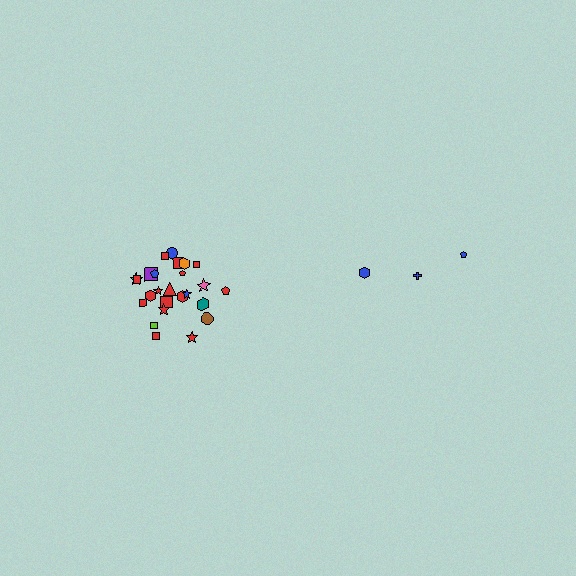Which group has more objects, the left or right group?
The left group.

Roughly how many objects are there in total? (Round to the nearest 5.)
Roughly 30 objects in total.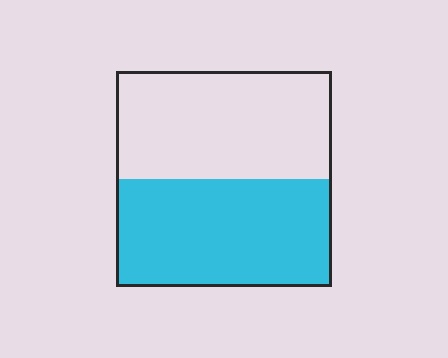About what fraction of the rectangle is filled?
About one half (1/2).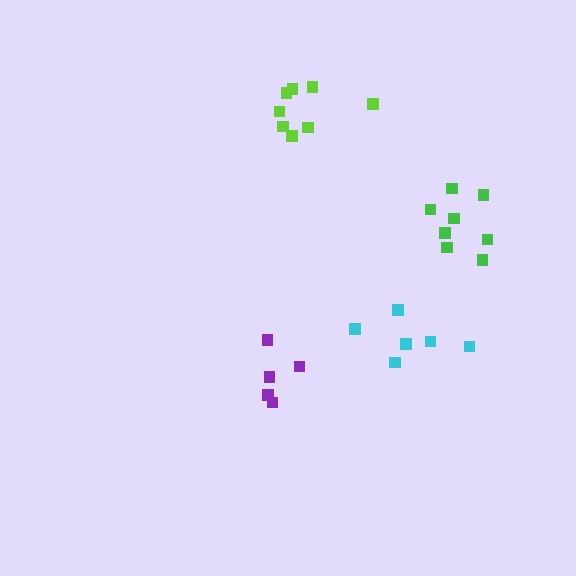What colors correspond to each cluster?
The clusters are colored: purple, cyan, green, lime.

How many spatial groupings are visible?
There are 4 spatial groupings.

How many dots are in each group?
Group 1: 5 dots, Group 2: 6 dots, Group 3: 8 dots, Group 4: 8 dots (27 total).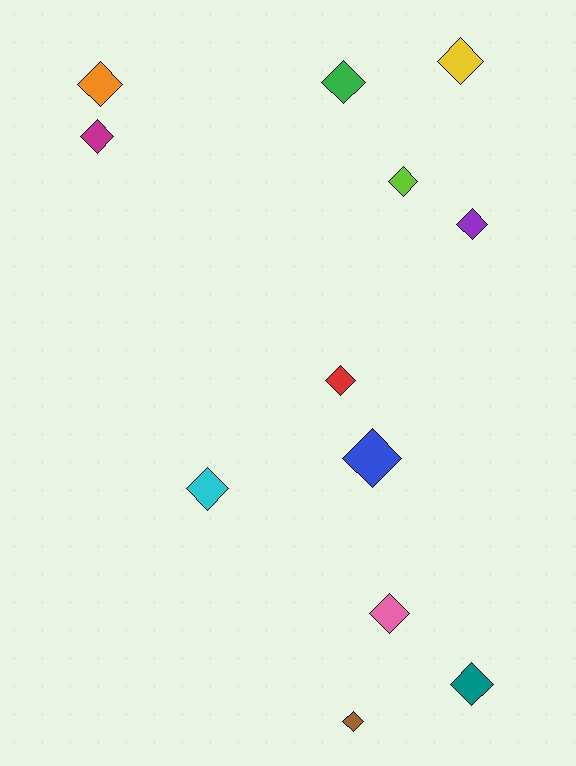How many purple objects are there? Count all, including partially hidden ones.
There is 1 purple object.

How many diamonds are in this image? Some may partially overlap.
There are 12 diamonds.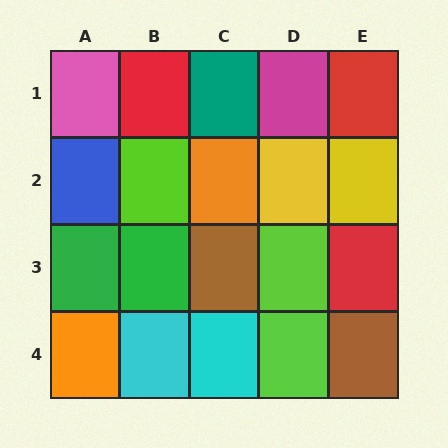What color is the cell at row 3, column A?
Green.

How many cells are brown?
2 cells are brown.